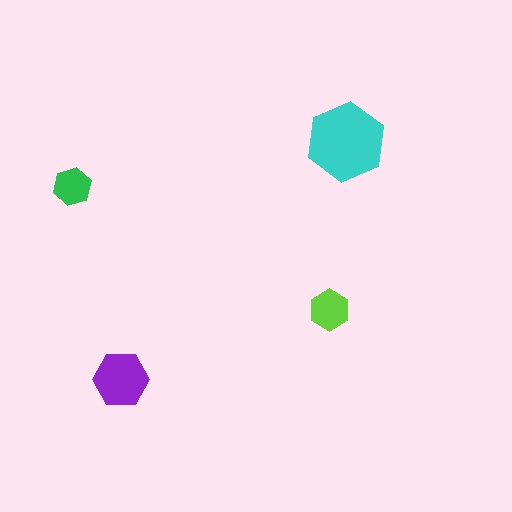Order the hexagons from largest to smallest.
the cyan one, the purple one, the lime one, the green one.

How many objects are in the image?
There are 4 objects in the image.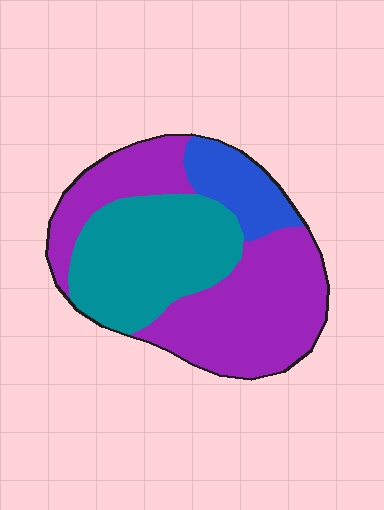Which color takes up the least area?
Blue, at roughly 15%.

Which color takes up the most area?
Purple, at roughly 50%.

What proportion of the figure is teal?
Teal covers 35% of the figure.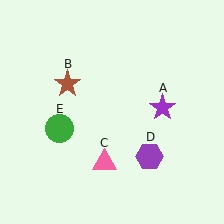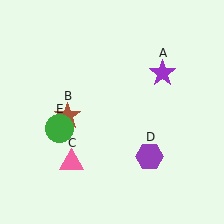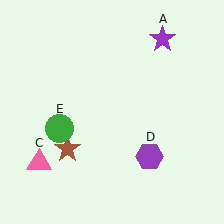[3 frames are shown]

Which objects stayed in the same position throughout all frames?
Purple hexagon (object D) and green circle (object E) remained stationary.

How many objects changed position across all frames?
3 objects changed position: purple star (object A), brown star (object B), pink triangle (object C).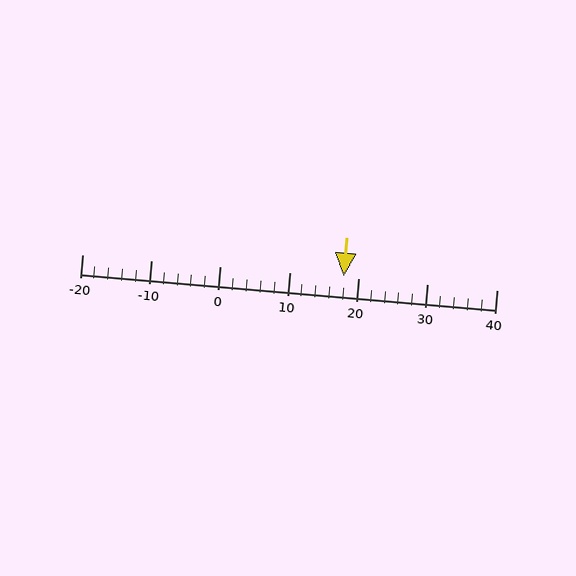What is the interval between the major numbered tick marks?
The major tick marks are spaced 10 units apart.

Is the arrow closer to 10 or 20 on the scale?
The arrow is closer to 20.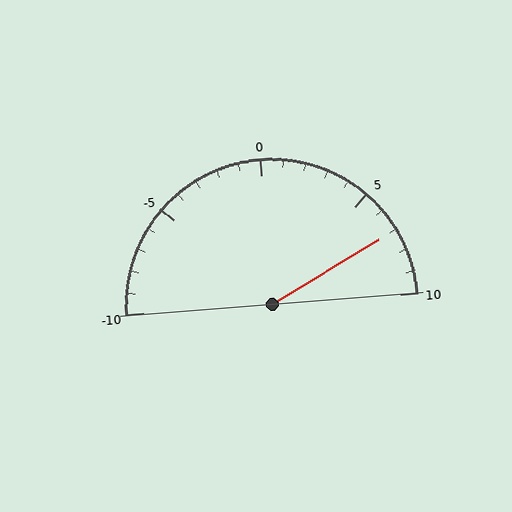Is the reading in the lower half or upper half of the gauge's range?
The reading is in the upper half of the range (-10 to 10).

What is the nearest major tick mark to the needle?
The nearest major tick mark is 5.